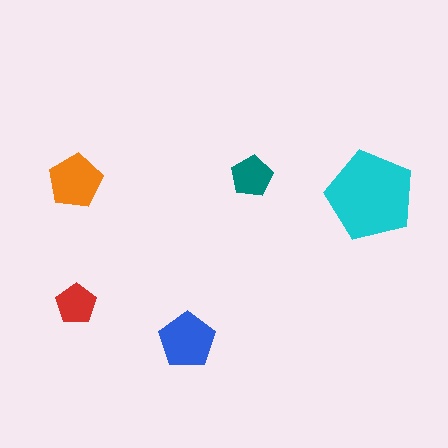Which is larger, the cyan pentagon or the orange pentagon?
The cyan one.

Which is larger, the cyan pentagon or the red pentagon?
The cyan one.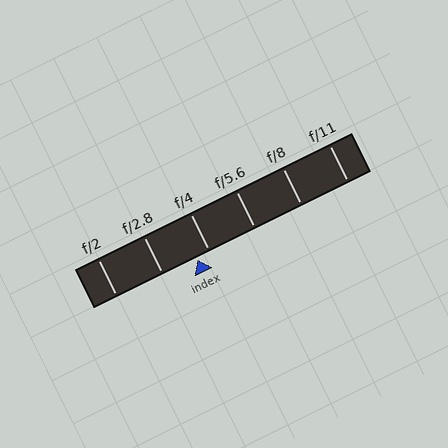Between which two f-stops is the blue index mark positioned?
The index mark is between f/2.8 and f/4.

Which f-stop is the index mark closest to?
The index mark is closest to f/4.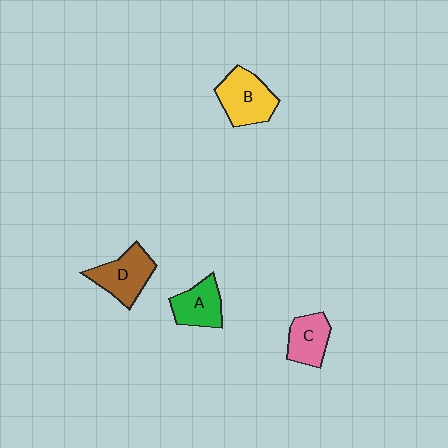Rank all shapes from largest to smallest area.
From largest to smallest: B (yellow), D (brown), A (green), C (pink).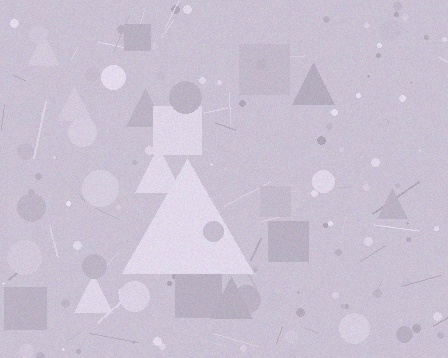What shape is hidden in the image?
A triangle is hidden in the image.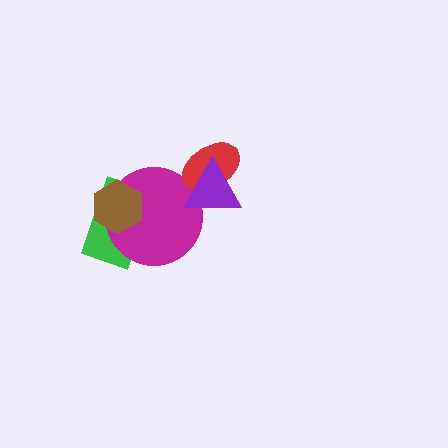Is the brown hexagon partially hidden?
No, no other shape covers it.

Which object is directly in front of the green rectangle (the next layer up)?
The magenta circle is directly in front of the green rectangle.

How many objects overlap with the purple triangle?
2 objects overlap with the purple triangle.